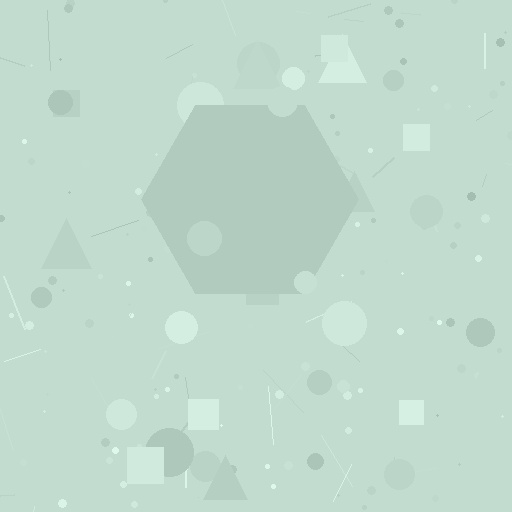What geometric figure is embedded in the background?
A hexagon is embedded in the background.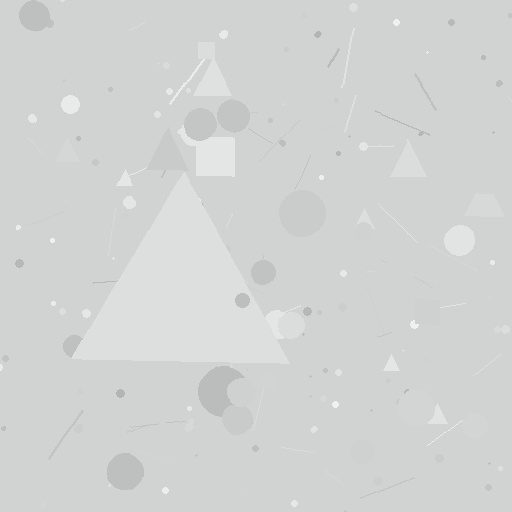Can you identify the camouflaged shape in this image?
The camouflaged shape is a triangle.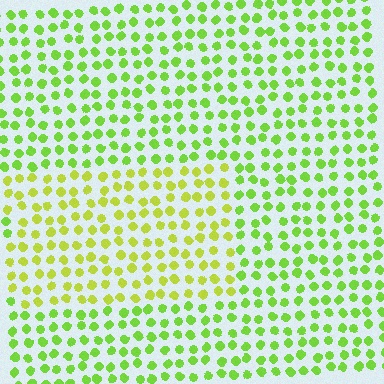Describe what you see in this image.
The image is filled with small lime elements in a uniform arrangement. A rectangle-shaped region is visible where the elements are tinted to a slightly different hue, forming a subtle color boundary.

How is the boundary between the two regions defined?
The boundary is defined purely by a slight shift in hue (about 27 degrees). Spacing, size, and orientation are identical on both sides.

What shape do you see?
I see a rectangle.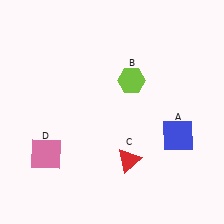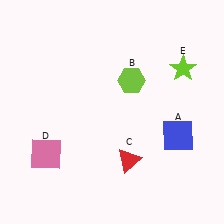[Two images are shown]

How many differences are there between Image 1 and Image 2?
There is 1 difference between the two images.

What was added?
A lime star (E) was added in Image 2.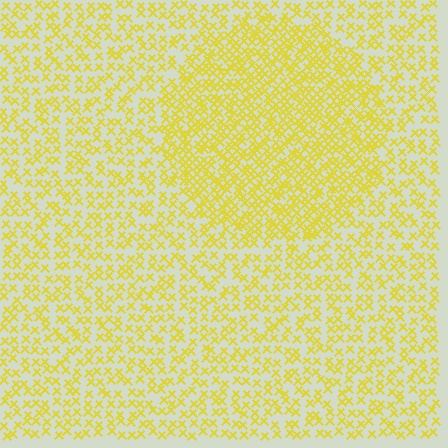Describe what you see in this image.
The image contains small yellow elements arranged at two different densities. A circle-shaped region is visible where the elements are more densely packed than the surrounding area.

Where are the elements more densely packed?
The elements are more densely packed inside the circle boundary.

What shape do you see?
I see a circle.